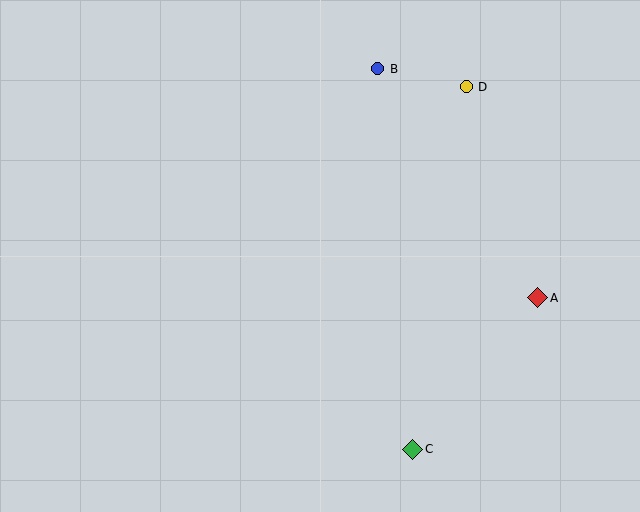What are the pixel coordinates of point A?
Point A is at (538, 298).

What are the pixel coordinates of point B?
Point B is at (378, 69).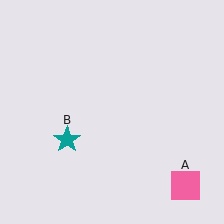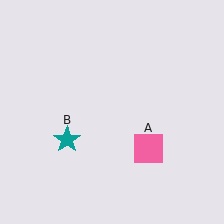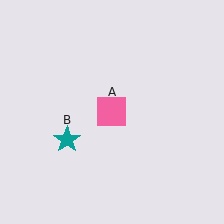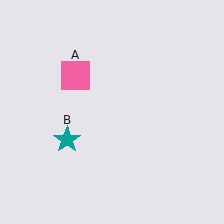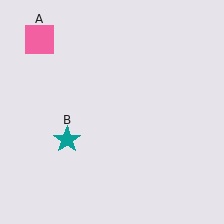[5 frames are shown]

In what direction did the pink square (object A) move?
The pink square (object A) moved up and to the left.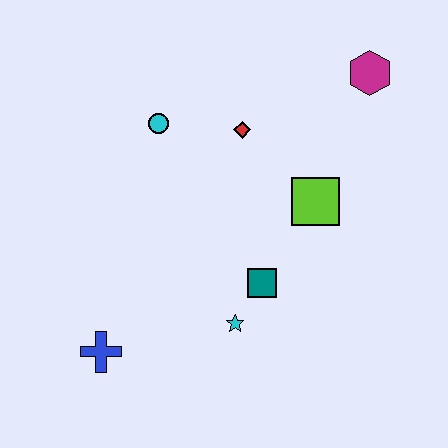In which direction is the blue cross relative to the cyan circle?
The blue cross is below the cyan circle.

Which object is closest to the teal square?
The cyan star is closest to the teal square.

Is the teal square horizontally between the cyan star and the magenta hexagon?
Yes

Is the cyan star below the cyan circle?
Yes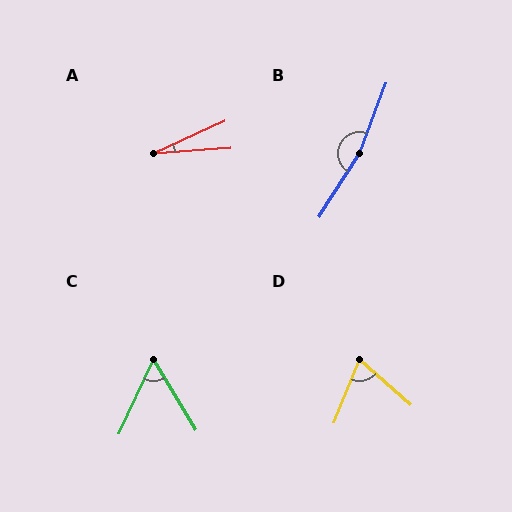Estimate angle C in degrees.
Approximately 55 degrees.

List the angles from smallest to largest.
A (20°), C (55°), D (71°), B (168°).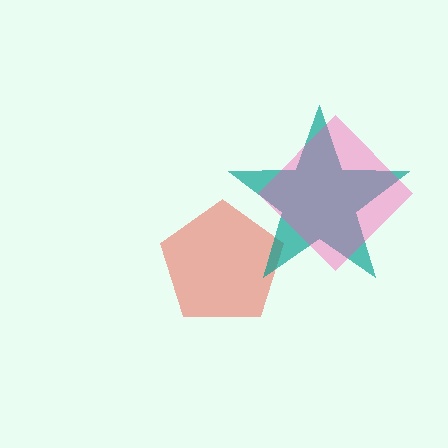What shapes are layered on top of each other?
The layered shapes are: a red pentagon, a teal star, a pink diamond.